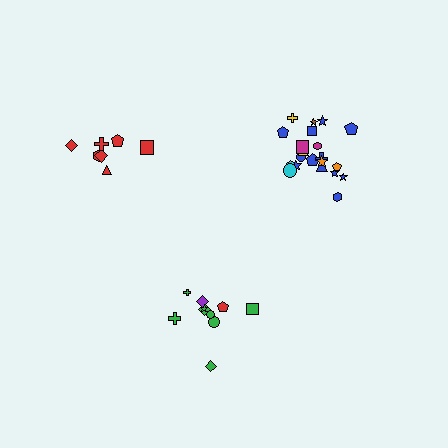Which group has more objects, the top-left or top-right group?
The top-right group.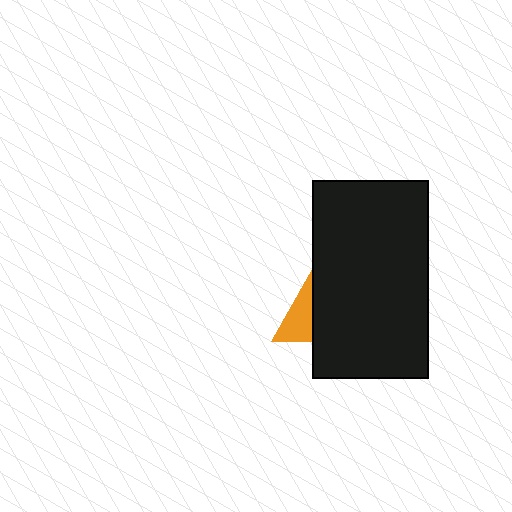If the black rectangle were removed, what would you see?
You would see the complete orange triangle.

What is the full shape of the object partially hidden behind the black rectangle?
The partially hidden object is an orange triangle.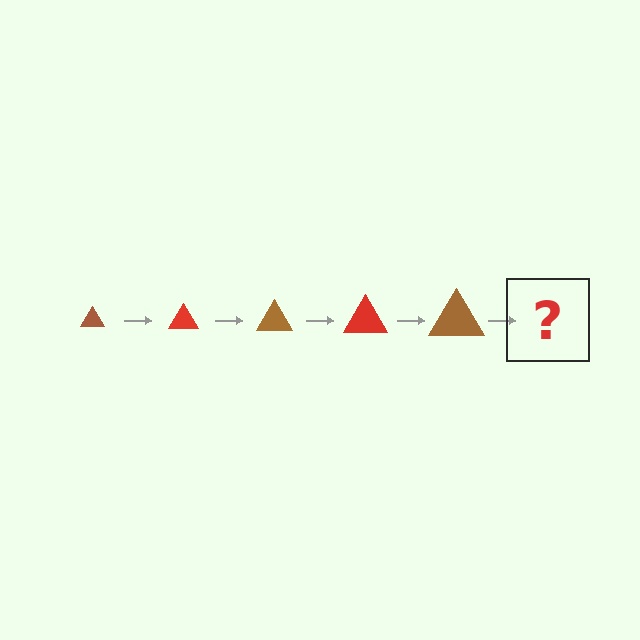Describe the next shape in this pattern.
It should be a red triangle, larger than the previous one.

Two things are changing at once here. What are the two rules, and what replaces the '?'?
The two rules are that the triangle grows larger each step and the color cycles through brown and red. The '?' should be a red triangle, larger than the previous one.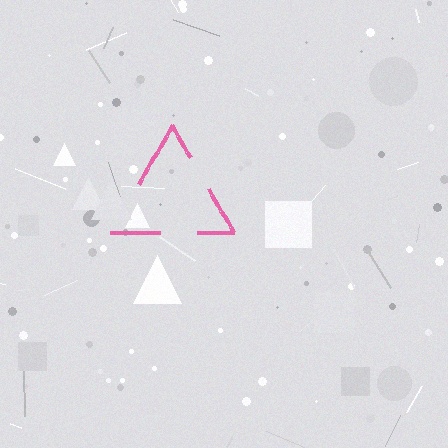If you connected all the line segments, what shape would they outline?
They would outline a triangle.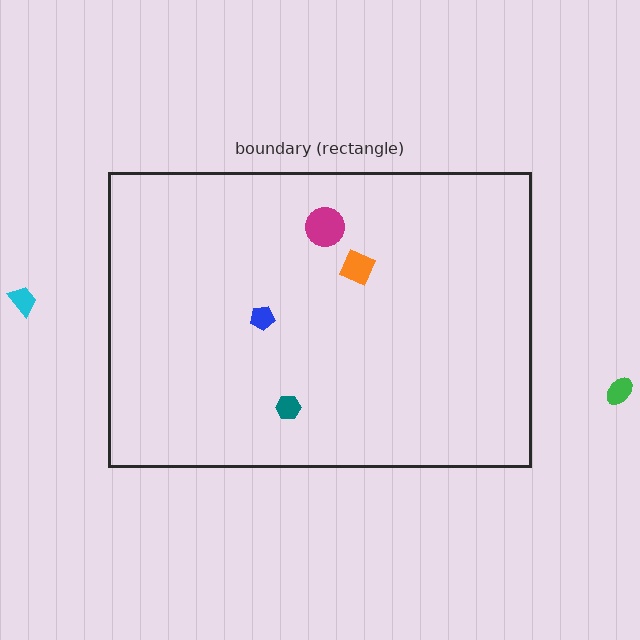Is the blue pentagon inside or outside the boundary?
Inside.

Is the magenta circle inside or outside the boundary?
Inside.